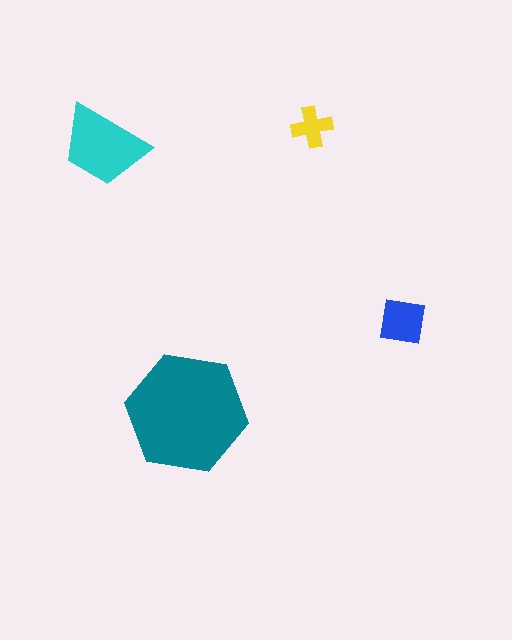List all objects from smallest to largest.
The yellow cross, the blue square, the cyan trapezoid, the teal hexagon.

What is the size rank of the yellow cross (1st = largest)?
4th.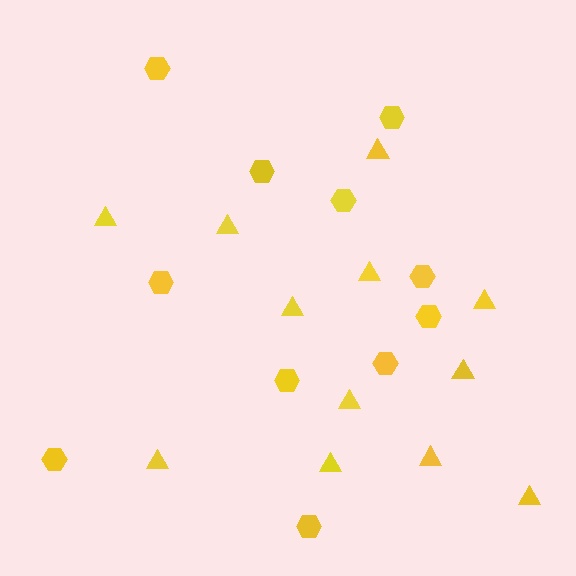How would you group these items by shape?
There are 2 groups: one group of hexagons (11) and one group of triangles (12).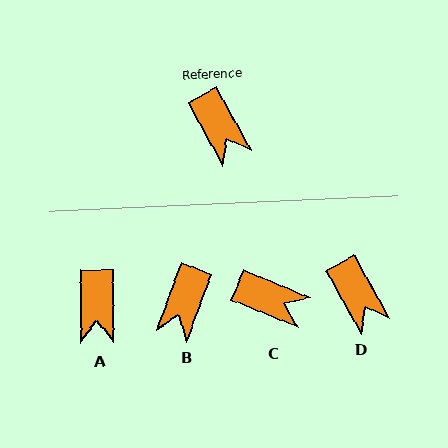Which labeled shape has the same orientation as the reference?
D.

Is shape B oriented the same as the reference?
No, it is off by about 50 degrees.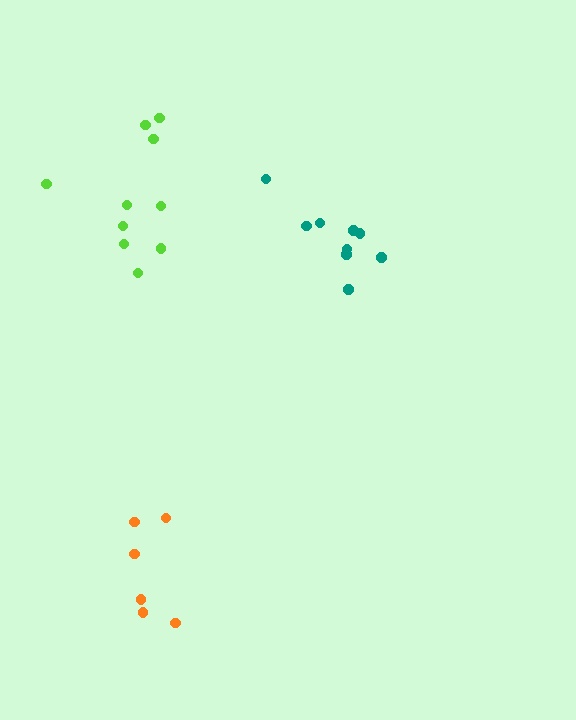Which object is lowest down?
The orange cluster is bottommost.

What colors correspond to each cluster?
The clusters are colored: teal, lime, orange.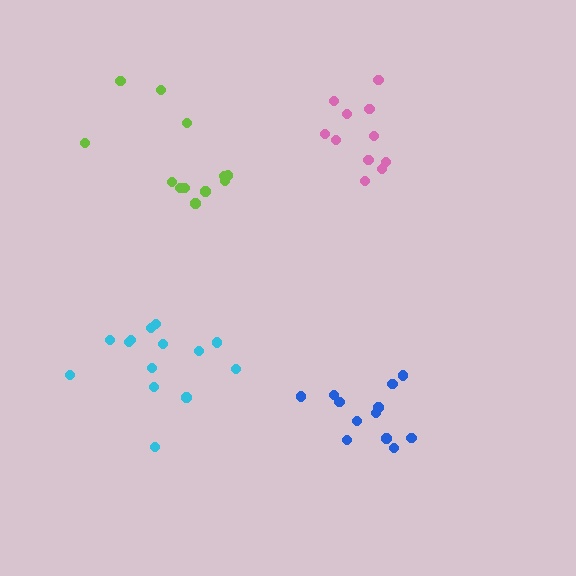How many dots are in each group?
Group 1: 12 dots, Group 2: 11 dots, Group 3: 14 dots, Group 4: 12 dots (49 total).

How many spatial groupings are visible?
There are 4 spatial groupings.